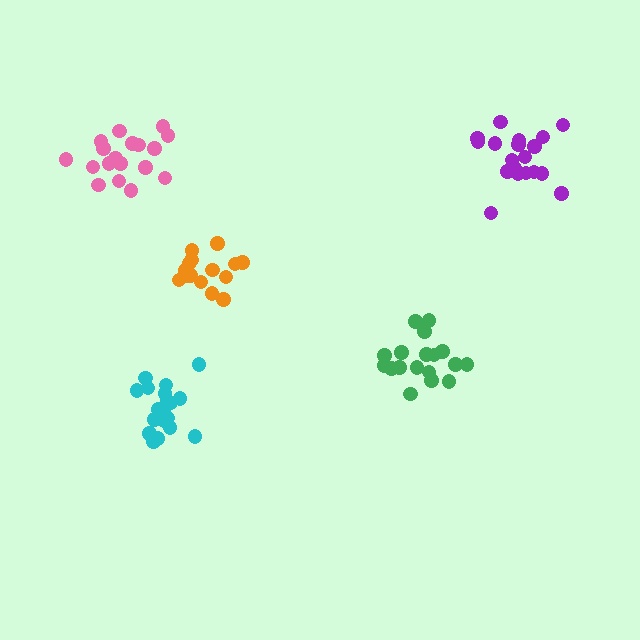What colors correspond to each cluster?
The clusters are colored: green, cyan, purple, orange, pink.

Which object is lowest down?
The cyan cluster is bottommost.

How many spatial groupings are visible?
There are 5 spatial groupings.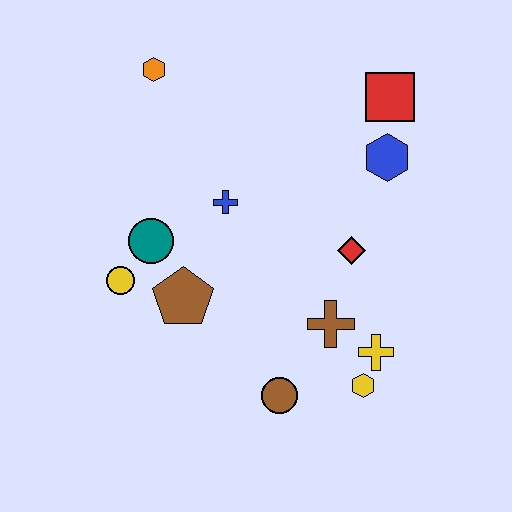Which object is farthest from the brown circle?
The orange hexagon is farthest from the brown circle.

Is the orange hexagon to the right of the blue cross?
No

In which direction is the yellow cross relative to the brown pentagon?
The yellow cross is to the right of the brown pentagon.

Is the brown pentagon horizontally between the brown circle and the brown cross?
No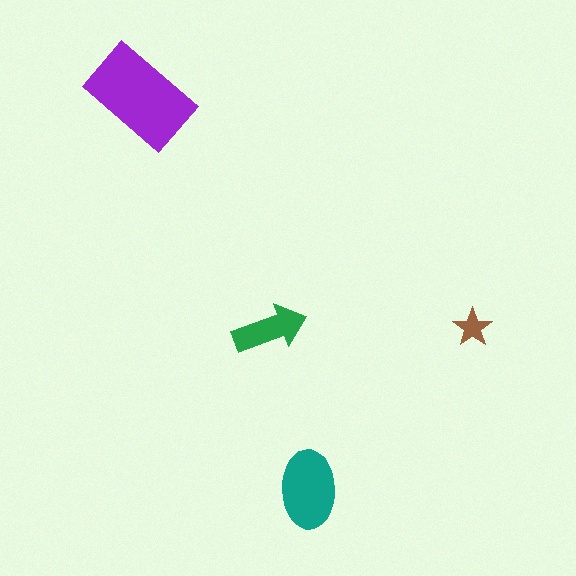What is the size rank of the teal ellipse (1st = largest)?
2nd.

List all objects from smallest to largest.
The brown star, the green arrow, the teal ellipse, the purple rectangle.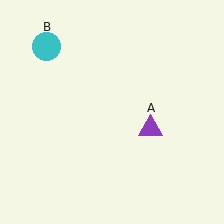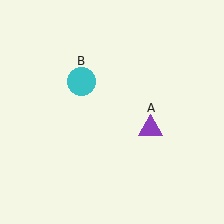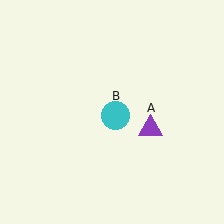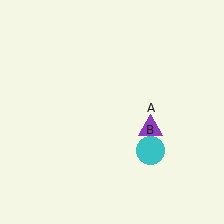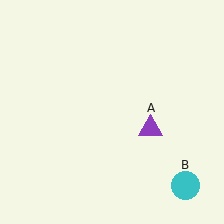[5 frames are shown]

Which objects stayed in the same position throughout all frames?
Purple triangle (object A) remained stationary.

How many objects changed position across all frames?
1 object changed position: cyan circle (object B).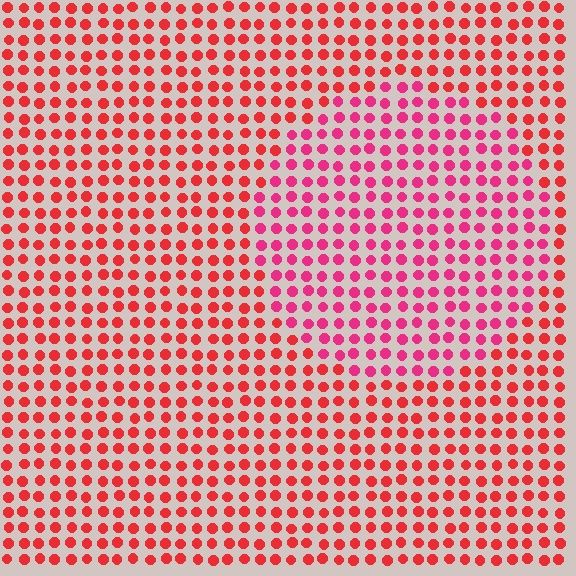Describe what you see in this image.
The image is filled with small red elements in a uniform arrangement. A circle-shaped region is visible where the elements are tinted to a slightly different hue, forming a subtle color boundary.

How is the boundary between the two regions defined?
The boundary is defined purely by a slight shift in hue (about 26 degrees). Spacing, size, and orientation are identical on both sides.